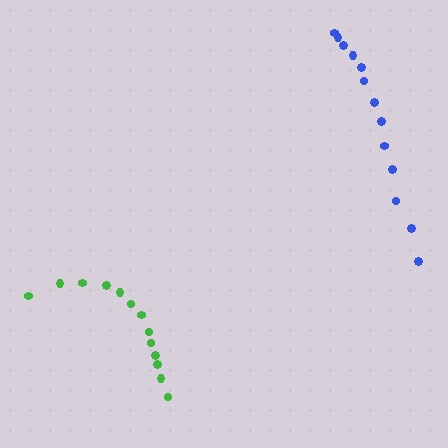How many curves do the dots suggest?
There are 2 distinct paths.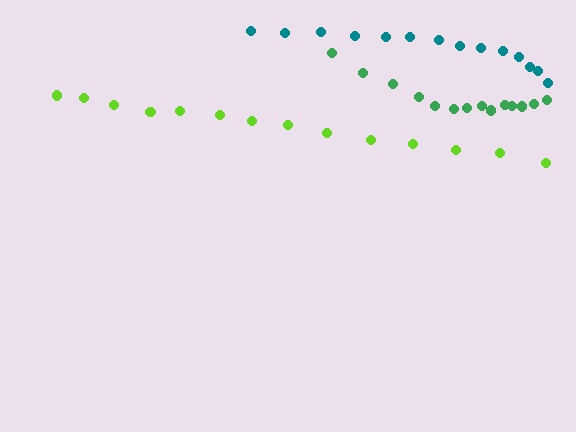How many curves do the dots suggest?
There are 3 distinct paths.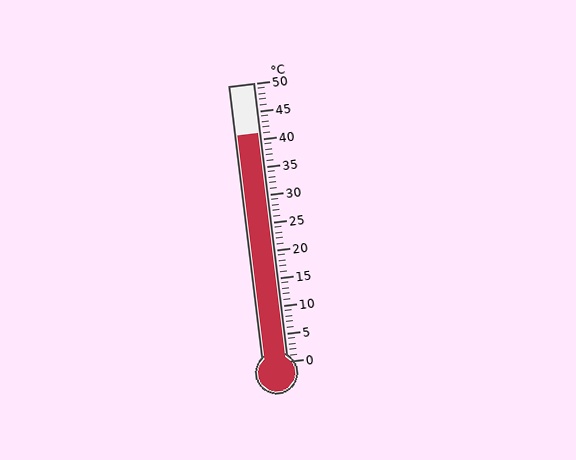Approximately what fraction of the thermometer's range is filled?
The thermometer is filled to approximately 80% of its range.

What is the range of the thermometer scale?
The thermometer scale ranges from 0°C to 50°C.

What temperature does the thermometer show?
The thermometer shows approximately 41°C.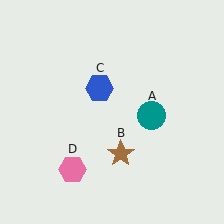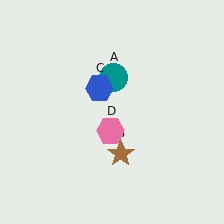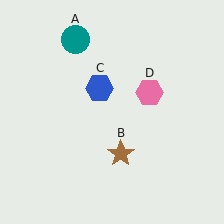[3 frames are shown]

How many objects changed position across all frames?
2 objects changed position: teal circle (object A), pink hexagon (object D).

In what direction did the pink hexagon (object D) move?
The pink hexagon (object D) moved up and to the right.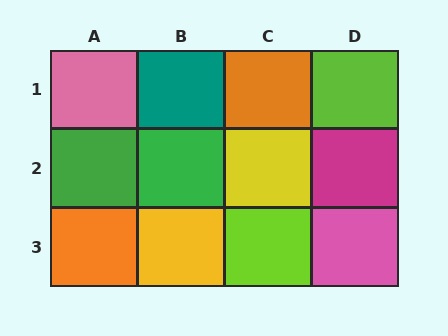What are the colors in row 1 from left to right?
Pink, teal, orange, lime.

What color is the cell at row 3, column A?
Orange.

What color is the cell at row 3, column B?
Yellow.